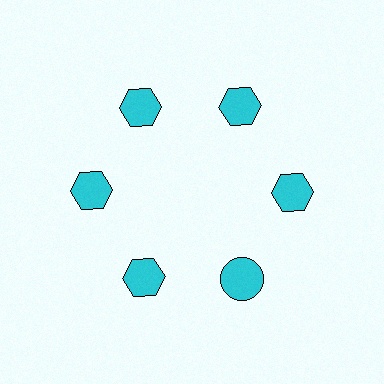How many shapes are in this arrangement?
There are 6 shapes arranged in a ring pattern.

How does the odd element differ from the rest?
It has a different shape: circle instead of hexagon.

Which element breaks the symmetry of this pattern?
The cyan circle at roughly the 5 o'clock position breaks the symmetry. All other shapes are cyan hexagons.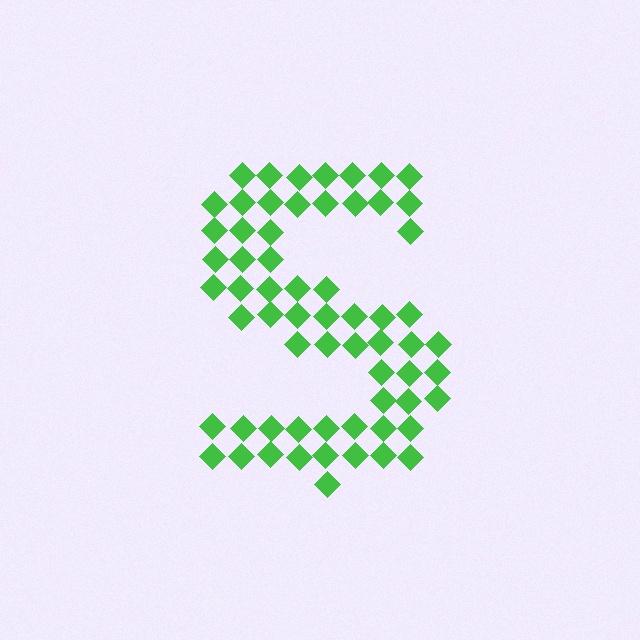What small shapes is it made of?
It is made of small diamonds.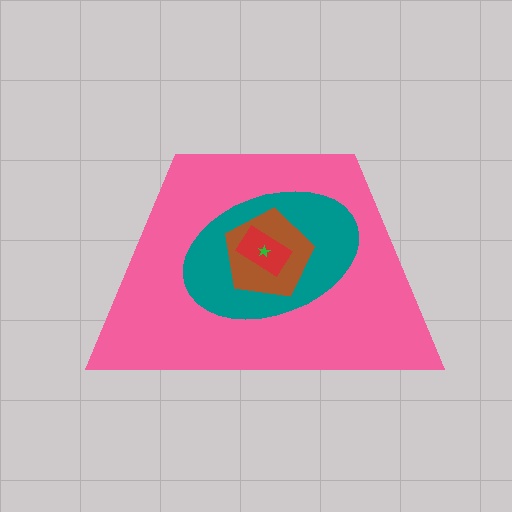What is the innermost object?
The green star.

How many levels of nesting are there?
5.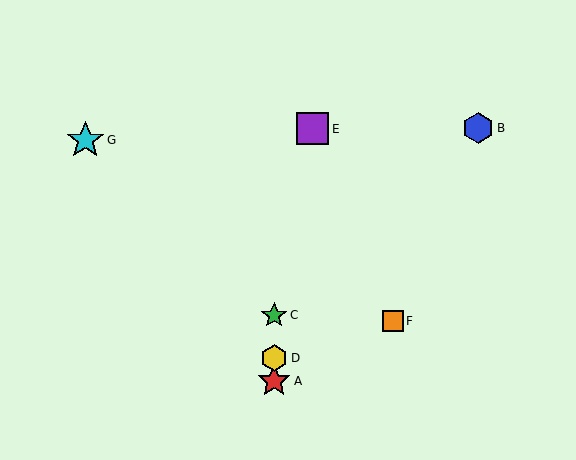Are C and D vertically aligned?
Yes, both are at x≈274.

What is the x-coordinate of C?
Object C is at x≈274.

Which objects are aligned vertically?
Objects A, C, D are aligned vertically.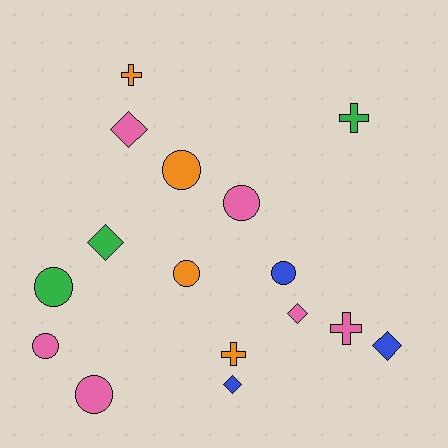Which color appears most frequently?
Pink, with 6 objects.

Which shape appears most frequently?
Circle, with 7 objects.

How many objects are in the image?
There are 16 objects.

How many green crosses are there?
There is 1 green cross.